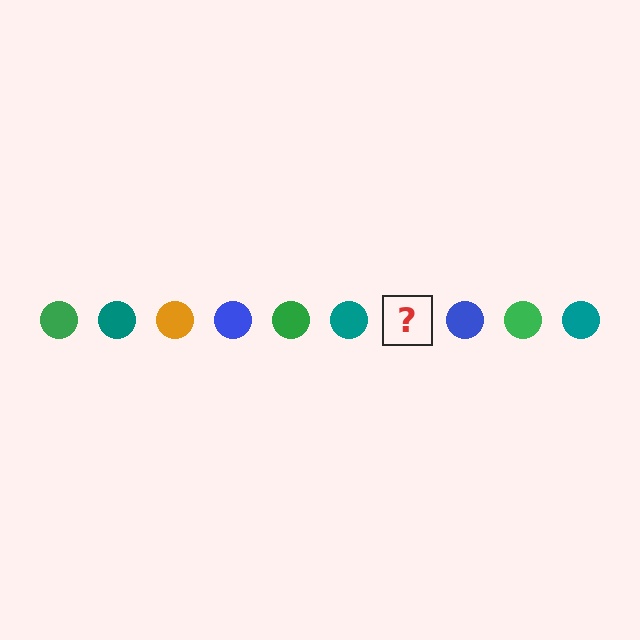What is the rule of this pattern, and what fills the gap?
The rule is that the pattern cycles through green, teal, orange, blue circles. The gap should be filled with an orange circle.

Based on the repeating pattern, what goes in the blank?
The blank should be an orange circle.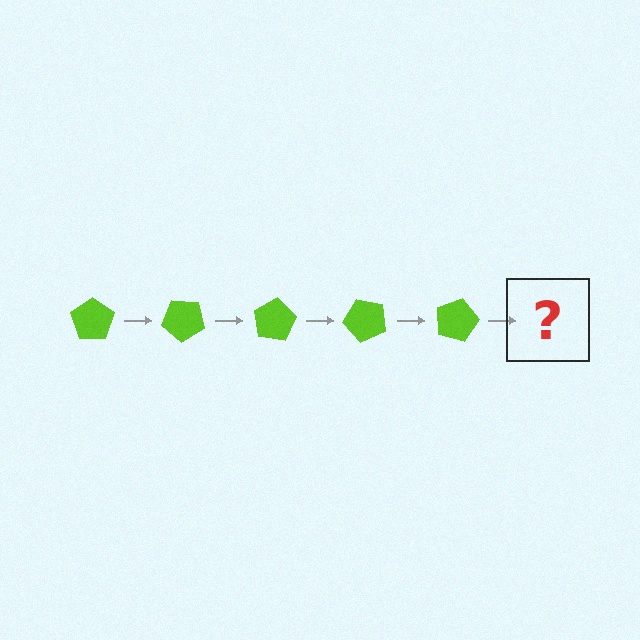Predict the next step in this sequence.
The next step is a lime pentagon rotated 200 degrees.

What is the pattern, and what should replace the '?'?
The pattern is that the pentagon rotates 40 degrees each step. The '?' should be a lime pentagon rotated 200 degrees.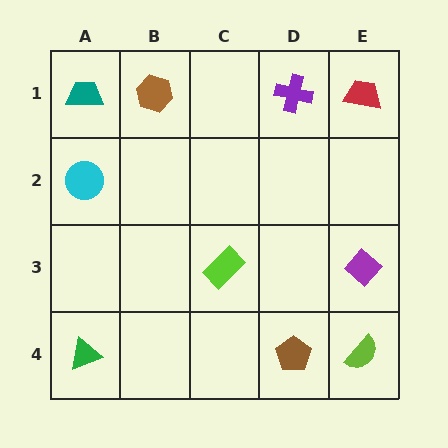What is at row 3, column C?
A lime rectangle.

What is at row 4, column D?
A brown pentagon.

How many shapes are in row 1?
4 shapes.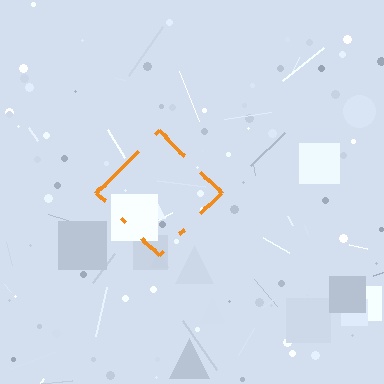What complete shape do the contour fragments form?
The contour fragments form a diamond.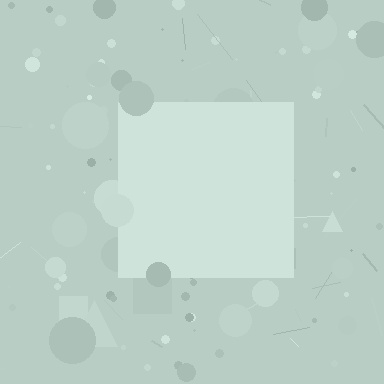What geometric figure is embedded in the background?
A square is embedded in the background.